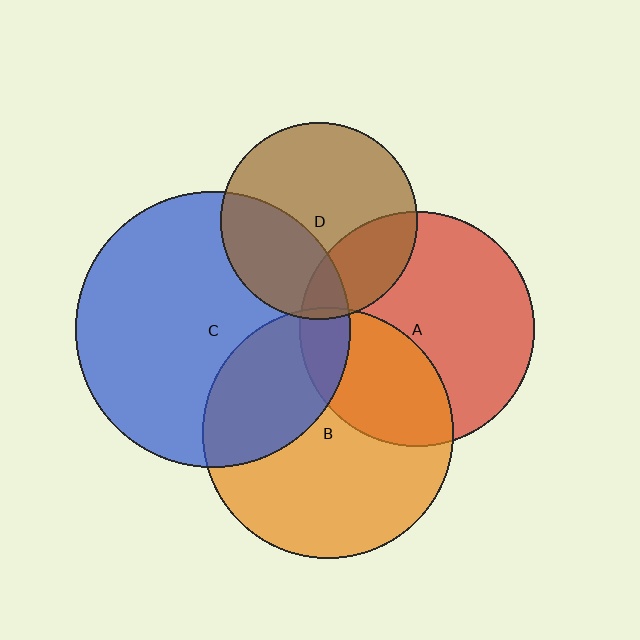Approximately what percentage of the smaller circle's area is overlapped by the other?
Approximately 10%.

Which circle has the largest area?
Circle C (blue).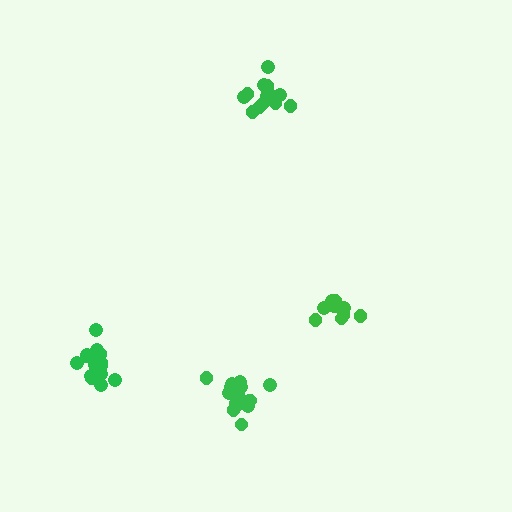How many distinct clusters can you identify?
There are 4 distinct clusters.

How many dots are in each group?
Group 1: 11 dots, Group 2: 15 dots, Group 3: 15 dots, Group 4: 13 dots (54 total).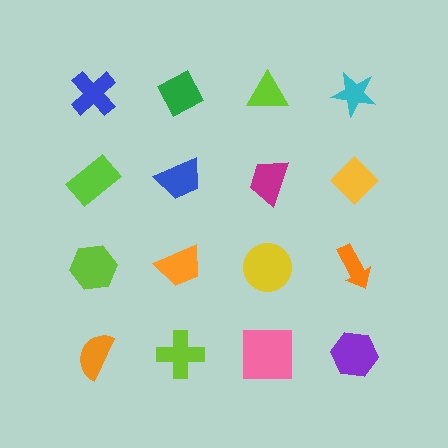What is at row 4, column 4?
A purple hexagon.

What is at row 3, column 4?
An orange arrow.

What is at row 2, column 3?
A magenta trapezoid.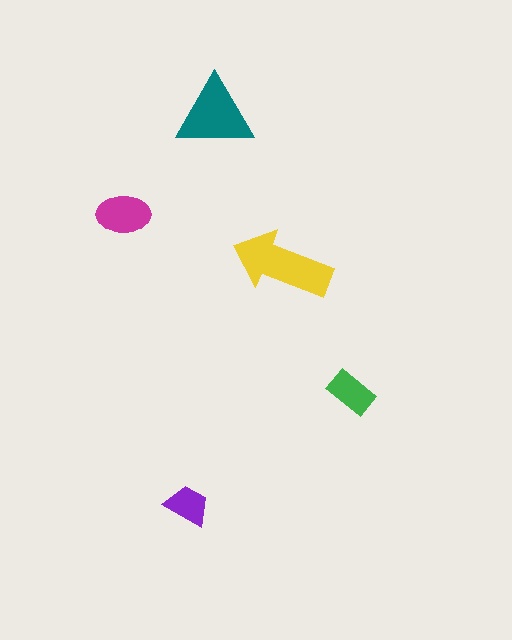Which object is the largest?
The yellow arrow.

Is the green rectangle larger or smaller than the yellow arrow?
Smaller.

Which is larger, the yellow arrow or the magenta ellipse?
The yellow arrow.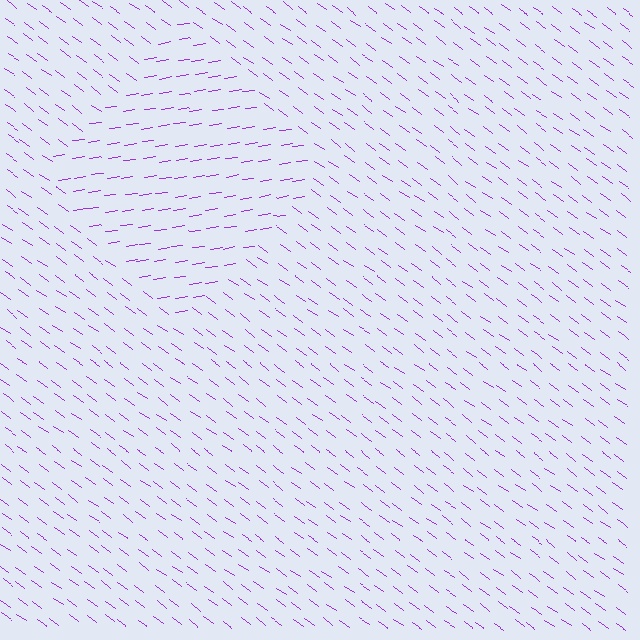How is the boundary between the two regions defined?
The boundary is defined purely by a change in line orientation (approximately 45 degrees difference). All lines are the same color and thickness.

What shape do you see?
I see a diamond.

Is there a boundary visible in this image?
Yes, there is a texture boundary formed by a change in line orientation.